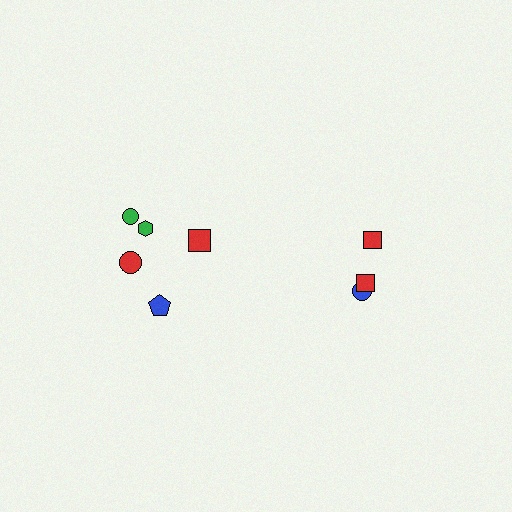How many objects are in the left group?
There are 5 objects.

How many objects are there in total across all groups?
There are 8 objects.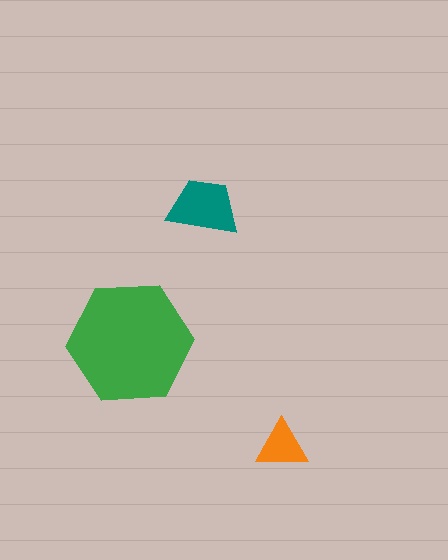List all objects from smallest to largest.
The orange triangle, the teal trapezoid, the green hexagon.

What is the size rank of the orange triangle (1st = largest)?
3rd.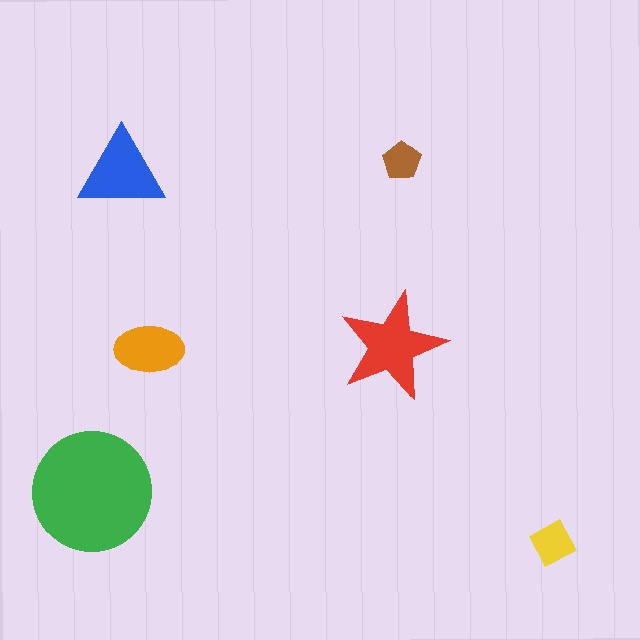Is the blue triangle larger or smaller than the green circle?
Smaller.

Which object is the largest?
The green circle.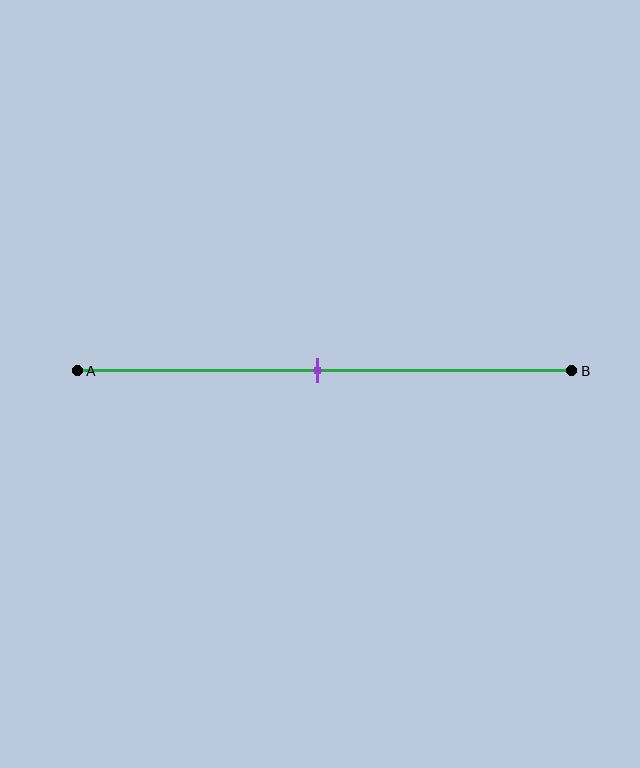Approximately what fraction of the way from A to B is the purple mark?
The purple mark is approximately 50% of the way from A to B.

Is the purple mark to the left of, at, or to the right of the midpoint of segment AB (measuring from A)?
The purple mark is approximately at the midpoint of segment AB.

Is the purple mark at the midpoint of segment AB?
Yes, the mark is approximately at the midpoint.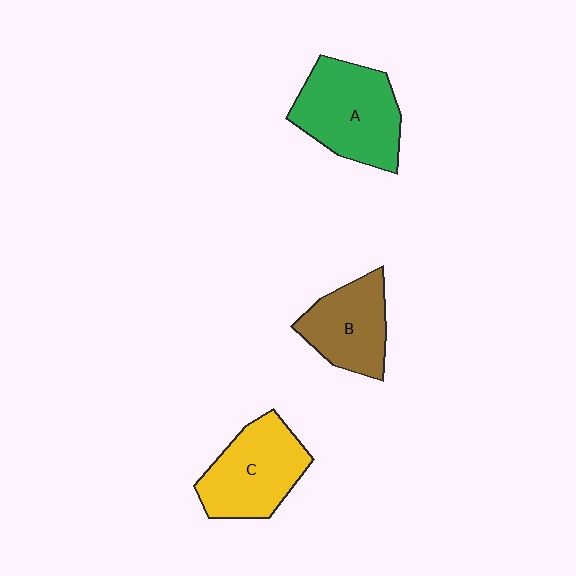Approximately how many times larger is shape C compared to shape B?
Approximately 1.2 times.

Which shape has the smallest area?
Shape B (brown).